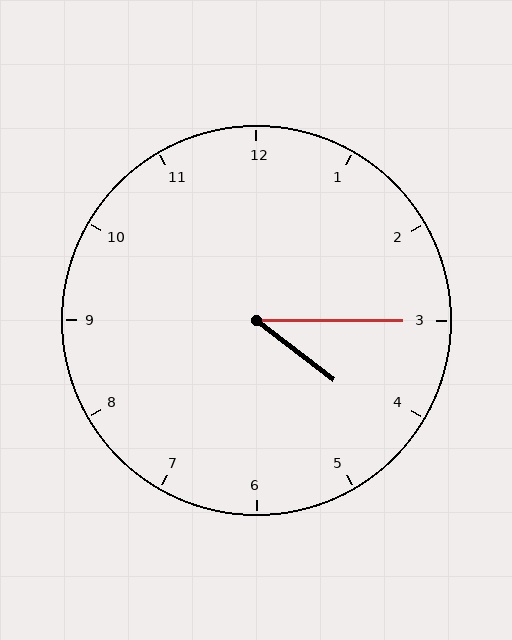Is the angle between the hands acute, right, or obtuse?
It is acute.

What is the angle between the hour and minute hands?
Approximately 38 degrees.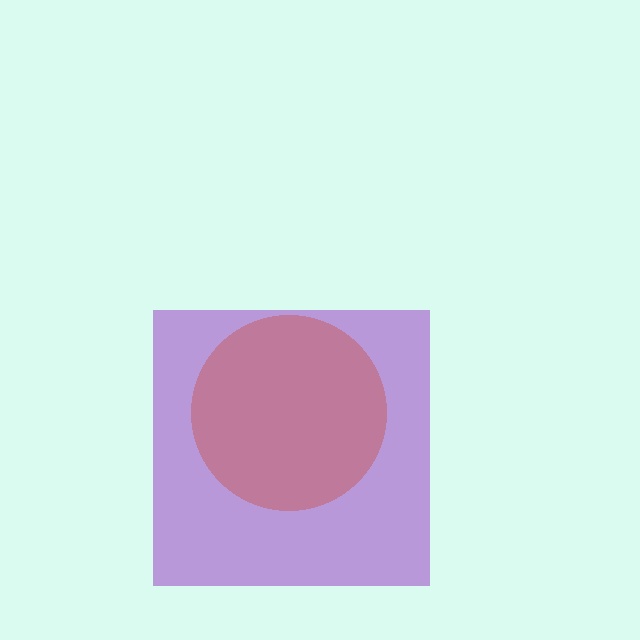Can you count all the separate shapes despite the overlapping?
Yes, there are 2 separate shapes.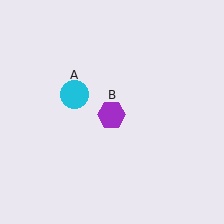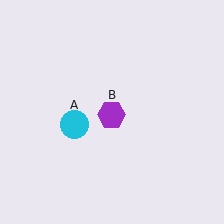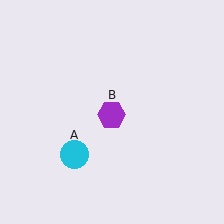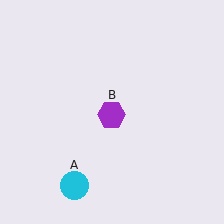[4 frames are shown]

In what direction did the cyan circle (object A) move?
The cyan circle (object A) moved down.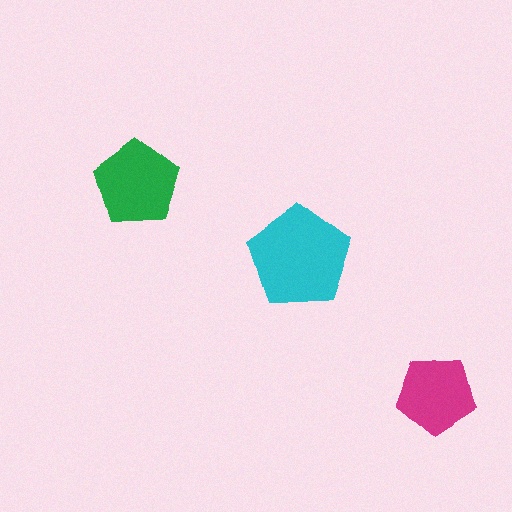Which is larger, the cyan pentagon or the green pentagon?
The cyan one.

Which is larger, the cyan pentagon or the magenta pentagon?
The cyan one.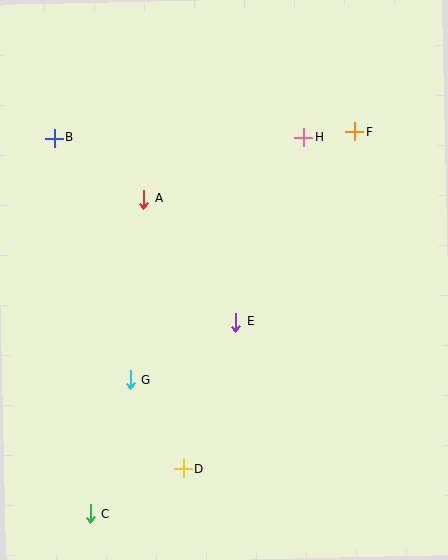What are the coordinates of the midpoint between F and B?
The midpoint between F and B is at (204, 135).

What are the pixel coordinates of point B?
Point B is at (54, 138).